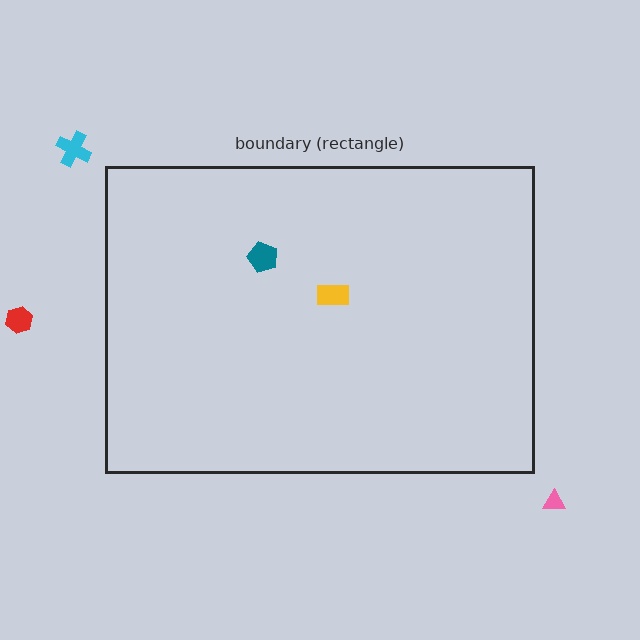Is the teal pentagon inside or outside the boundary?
Inside.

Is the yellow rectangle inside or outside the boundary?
Inside.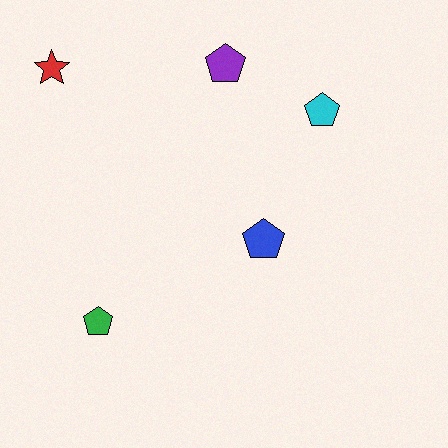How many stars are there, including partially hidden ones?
There is 1 star.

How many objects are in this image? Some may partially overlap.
There are 5 objects.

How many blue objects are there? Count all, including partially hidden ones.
There is 1 blue object.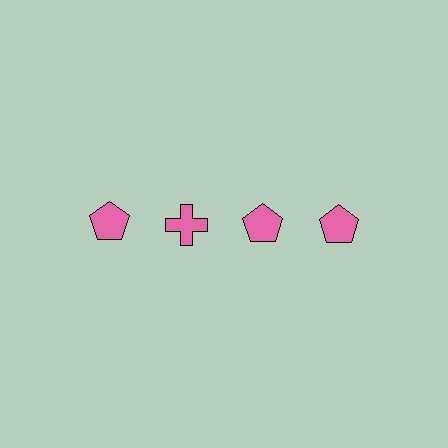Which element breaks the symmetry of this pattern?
The pink cross in the top row, second from left column breaks the symmetry. All other shapes are pink pentagons.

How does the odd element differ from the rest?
It has a different shape: cross instead of pentagon.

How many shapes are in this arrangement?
There are 4 shapes arranged in a grid pattern.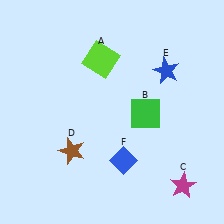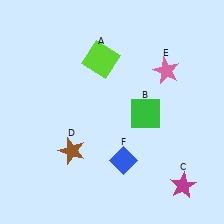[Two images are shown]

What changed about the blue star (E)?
In Image 1, E is blue. In Image 2, it changed to pink.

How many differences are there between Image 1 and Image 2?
There is 1 difference between the two images.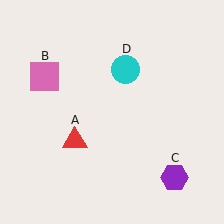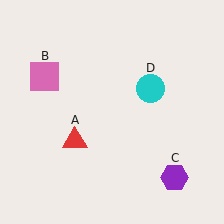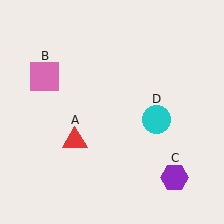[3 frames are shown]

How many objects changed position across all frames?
1 object changed position: cyan circle (object D).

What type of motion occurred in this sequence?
The cyan circle (object D) rotated clockwise around the center of the scene.